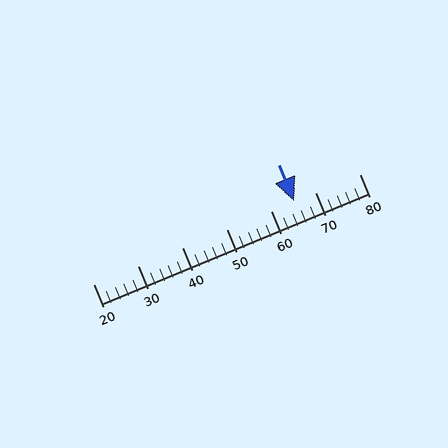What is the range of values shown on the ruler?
The ruler shows values from 20 to 80.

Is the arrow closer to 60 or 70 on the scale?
The arrow is closer to 70.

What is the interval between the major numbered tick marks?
The major tick marks are spaced 10 units apart.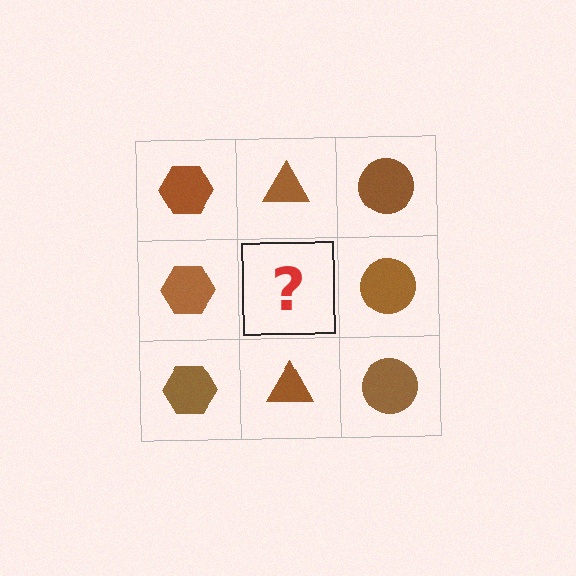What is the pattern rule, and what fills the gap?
The rule is that each column has a consistent shape. The gap should be filled with a brown triangle.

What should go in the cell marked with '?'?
The missing cell should contain a brown triangle.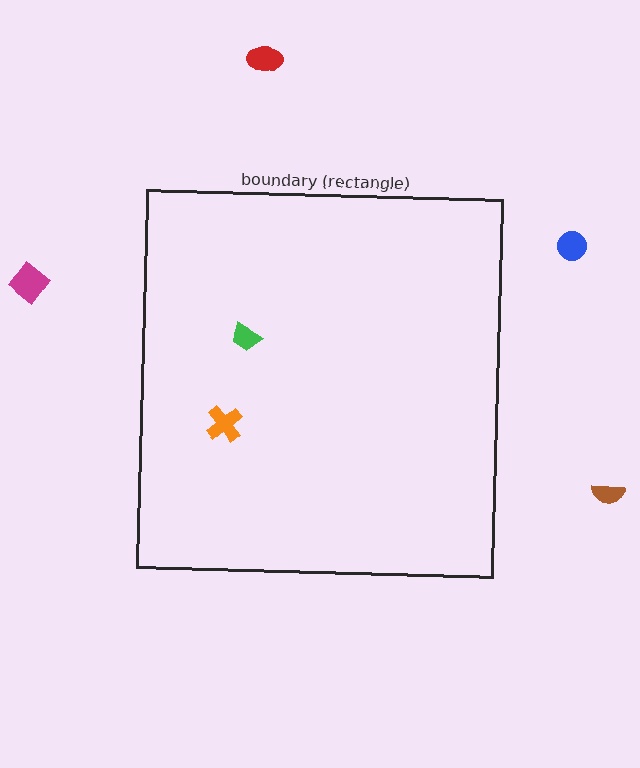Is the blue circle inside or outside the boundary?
Outside.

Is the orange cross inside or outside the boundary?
Inside.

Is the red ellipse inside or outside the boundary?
Outside.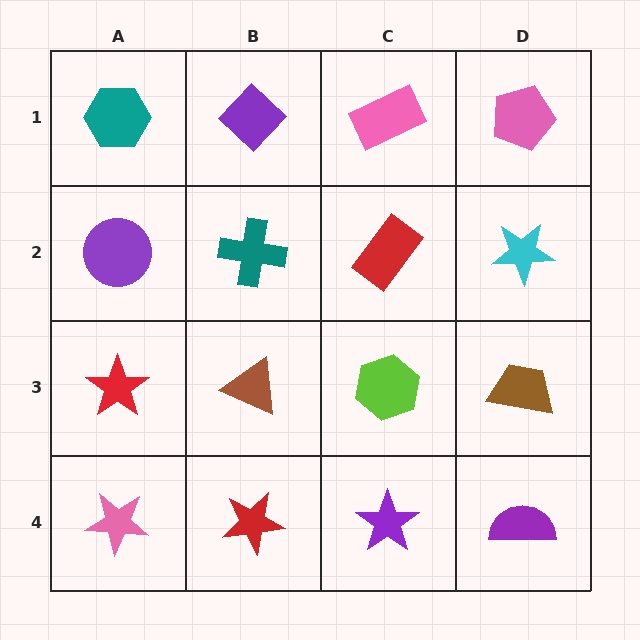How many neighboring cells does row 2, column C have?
4.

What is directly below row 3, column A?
A pink star.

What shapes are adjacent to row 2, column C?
A pink rectangle (row 1, column C), a lime hexagon (row 3, column C), a teal cross (row 2, column B), a cyan star (row 2, column D).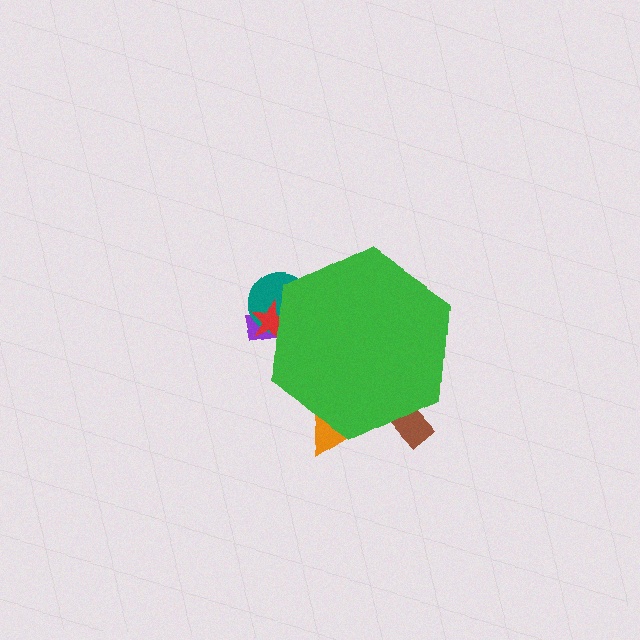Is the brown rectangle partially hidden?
Yes, the brown rectangle is partially hidden behind the green hexagon.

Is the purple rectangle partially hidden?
Yes, the purple rectangle is partially hidden behind the green hexagon.